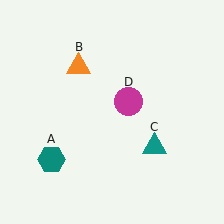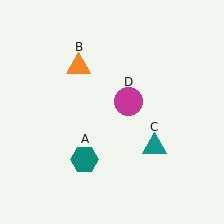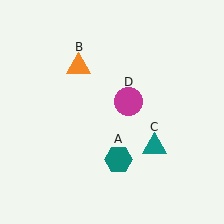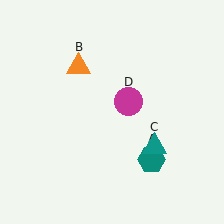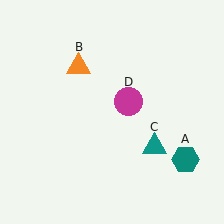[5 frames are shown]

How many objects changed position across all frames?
1 object changed position: teal hexagon (object A).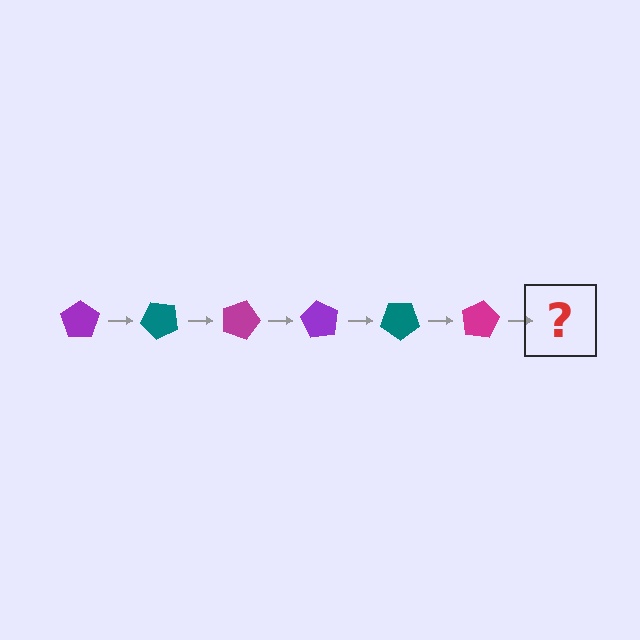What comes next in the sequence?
The next element should be a purple pentagon, rotated 270 degrees from the start.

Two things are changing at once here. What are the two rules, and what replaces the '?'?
The two rules are that it rotates 45 degrees each step and the color cycles through purple, teal, and magenta. The '?' should be a purple pentagon, rotated 270 degrees from the start.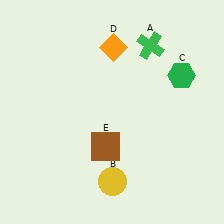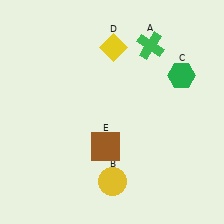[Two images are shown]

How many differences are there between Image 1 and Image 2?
There is 1 difference between the two images.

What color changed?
The diamond (D) changed from orange in Image 1 to yellow in Image 2.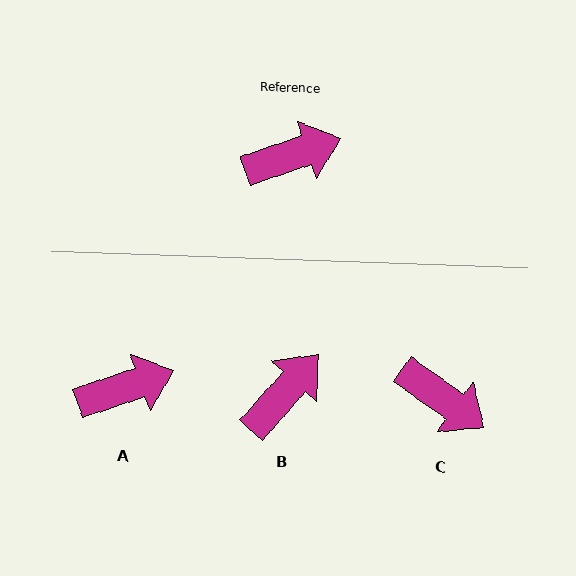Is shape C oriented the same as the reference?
No, it is off by about 55 degrees.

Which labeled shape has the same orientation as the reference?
A.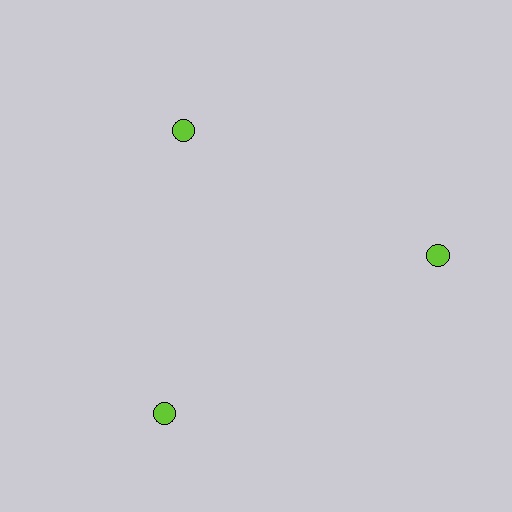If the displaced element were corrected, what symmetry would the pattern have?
It would have 3-fold rotational symmetry — the pattern would map onto itself every 120 degrees.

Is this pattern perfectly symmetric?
No. The 3 lime circles are arranged in a ring, but one element near the 11 o'clock position is pulled inward toward the center, breaking the 3-fold rotational symmetry.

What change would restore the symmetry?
The symmetry would be restored by moving it outward, back onto the ring so that all 3 circles sit at equal angles and equal distance from the center.